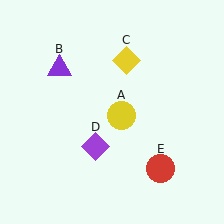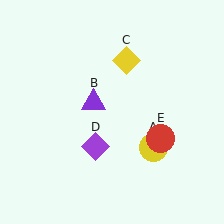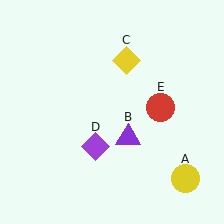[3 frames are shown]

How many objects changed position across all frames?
3 objects changed position: yellow circle (object A), purple triangle (object B), red circle (object E).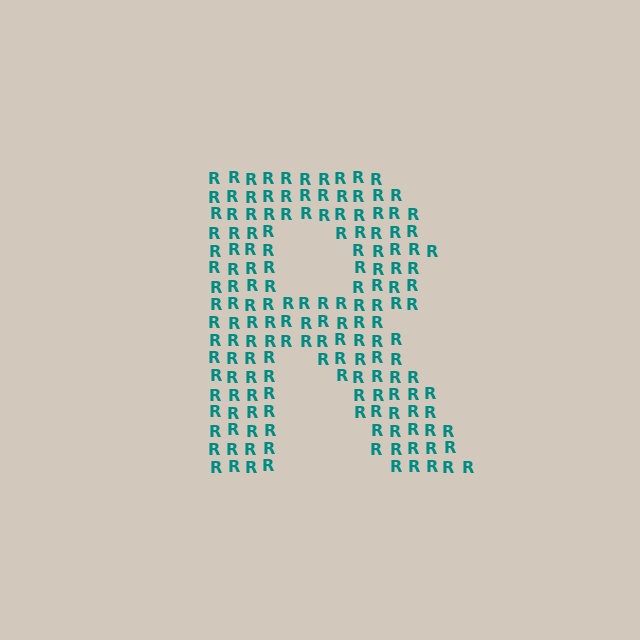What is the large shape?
The large shape is the letter R.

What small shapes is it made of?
It is made of small letter R's.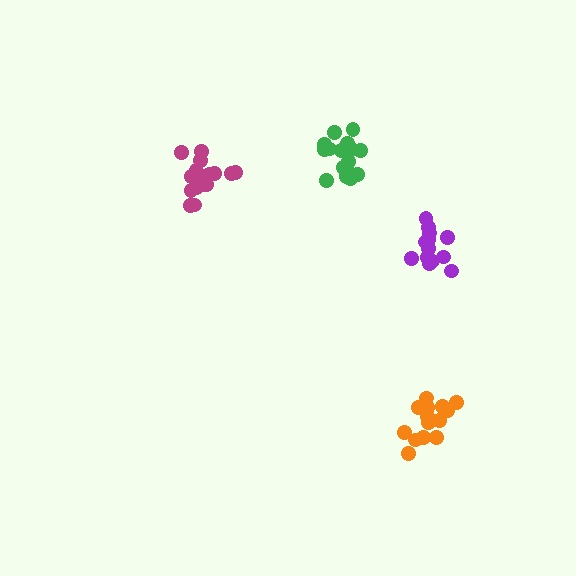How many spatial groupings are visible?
There are 4 spatial groupings.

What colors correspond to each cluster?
The clusters are colored: orange, magenta, purple, green.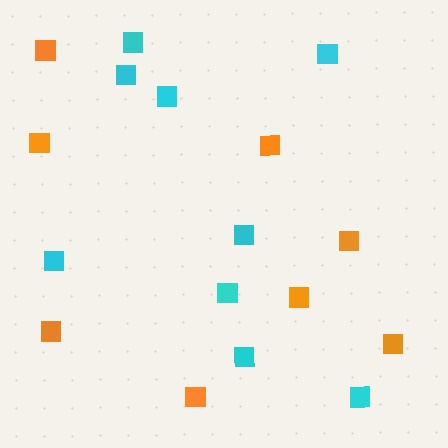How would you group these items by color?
There are 2 groups: one group of orange squares (8) and one group of cyan squares (9).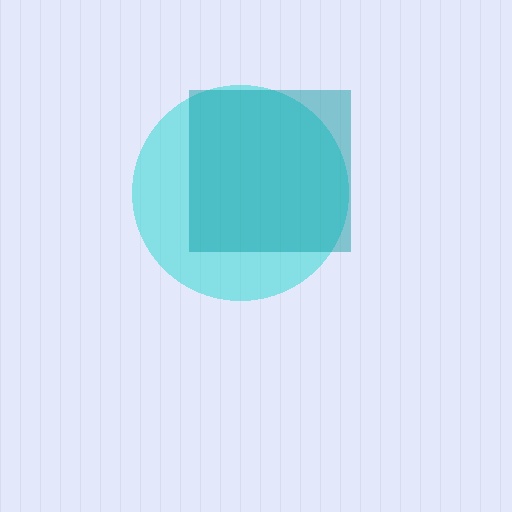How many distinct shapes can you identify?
There are 2 distinct shapes: a cyan circle, a teal square.